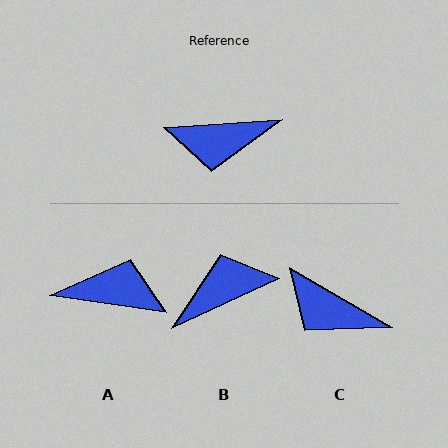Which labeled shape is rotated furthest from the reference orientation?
A, about 168 degrees away.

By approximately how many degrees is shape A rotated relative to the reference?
Approximately 168 degrees counter-clockwise.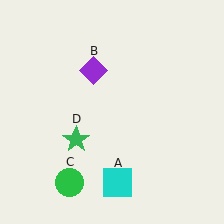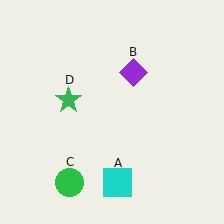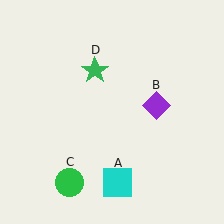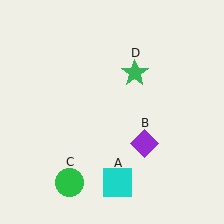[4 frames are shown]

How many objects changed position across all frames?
2 objects changed position: purple diamond (object B), green star (object D).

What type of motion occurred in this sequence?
The purple diamond (object B), green star (object D) rotated clockwise around the center of the scene.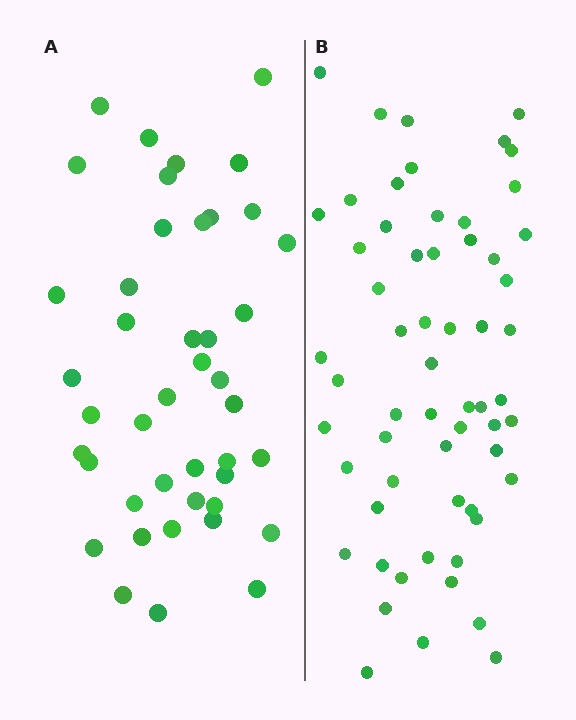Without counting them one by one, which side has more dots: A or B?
Region B (the right region) has more dots.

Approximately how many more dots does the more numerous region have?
Region B has approximately 15 more dots than region A.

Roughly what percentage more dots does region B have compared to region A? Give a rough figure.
About 40% more.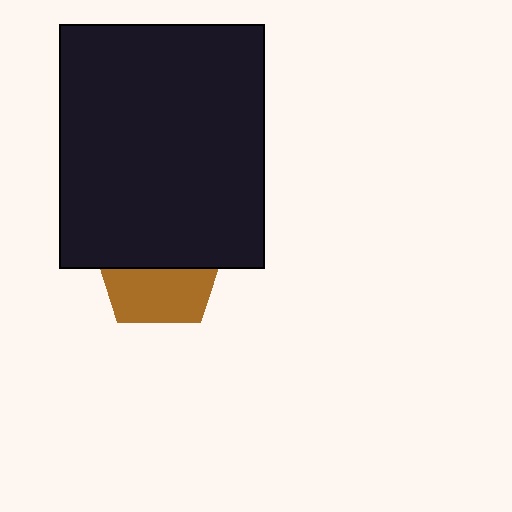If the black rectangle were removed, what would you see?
You would see the complete brown pentagon.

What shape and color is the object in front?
The object in front is a black rectangle.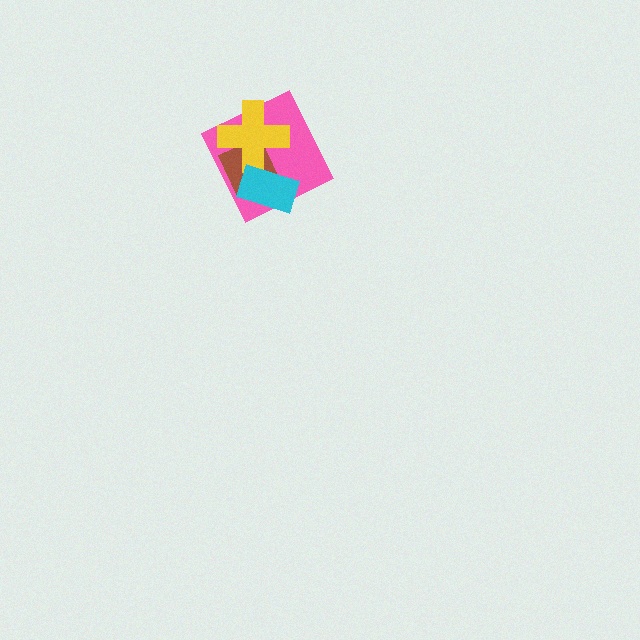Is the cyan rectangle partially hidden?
No, no other shape covers it.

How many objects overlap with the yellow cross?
3 objects overlap with the yellow cross.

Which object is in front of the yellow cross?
The cyan rectangle is in front of the yellow cross.